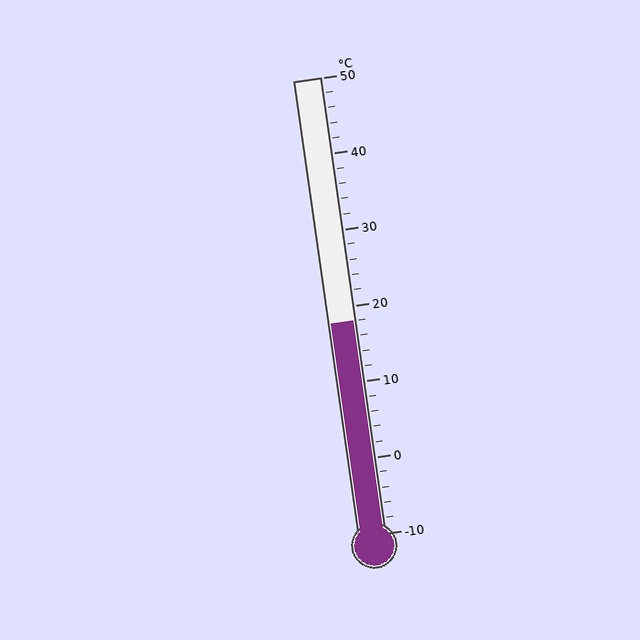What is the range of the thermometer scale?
The thermometer scale ranges from -10°C to 50°C.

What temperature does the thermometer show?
The thermometer shows approximately 18°C.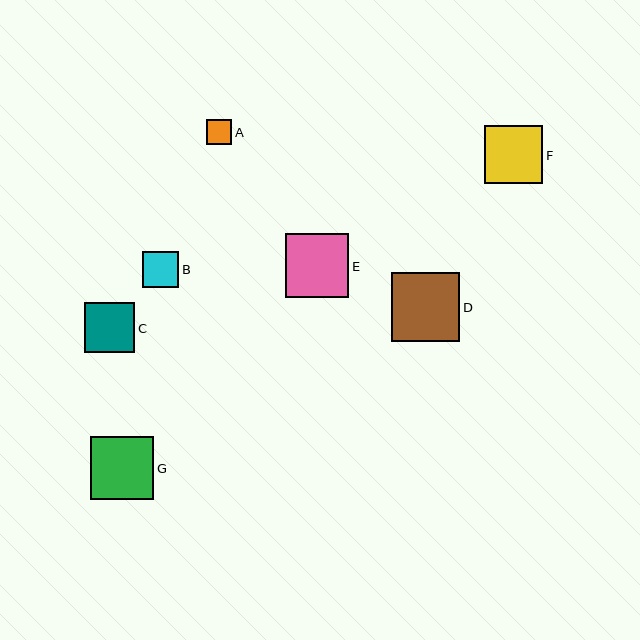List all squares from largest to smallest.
From largest to smallest: D, E, G, F, C, B, A.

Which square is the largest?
Square D is the largest with a size of approximately 69 pixels.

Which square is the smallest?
Square A is the smallest with a size of approximately 25 pixels.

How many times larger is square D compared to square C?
Square D is approximately 1.4 times the size of square C.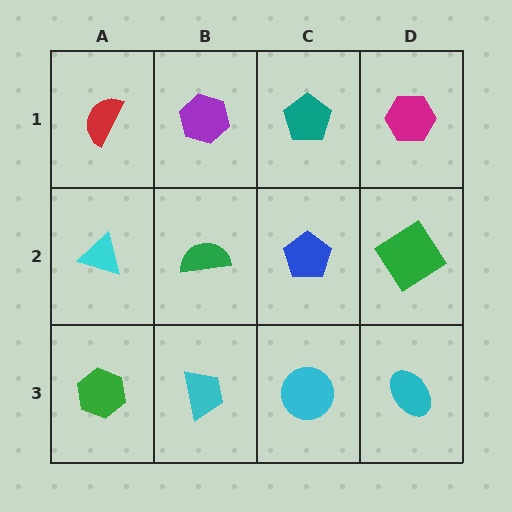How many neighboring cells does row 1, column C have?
3.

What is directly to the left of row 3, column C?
A cyan trapezoid.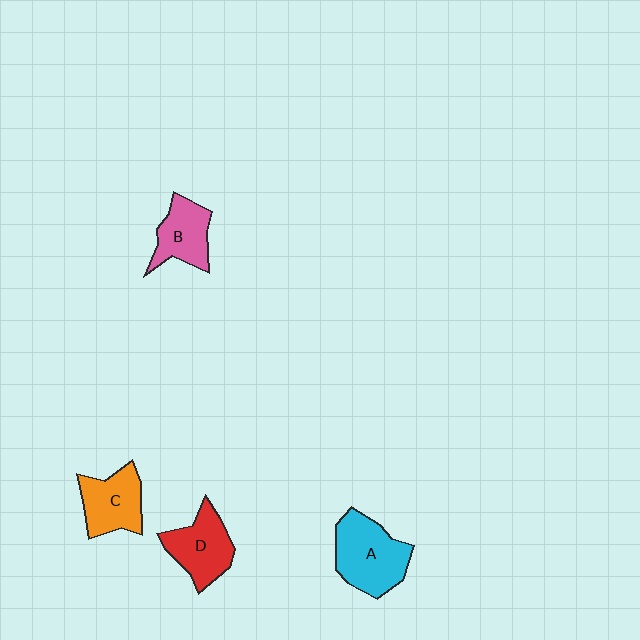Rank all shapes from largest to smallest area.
From largest to smallest: A (cyan), D (red), C (orange), B (pink).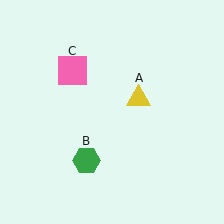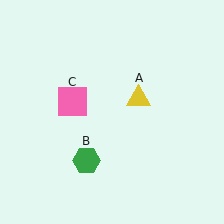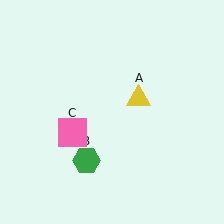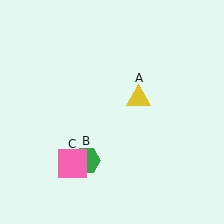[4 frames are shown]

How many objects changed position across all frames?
1 object changed position: pink square (object C).